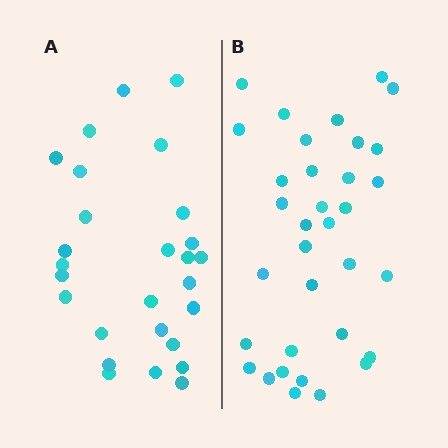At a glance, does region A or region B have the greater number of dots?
Region B (the right region) has more dots.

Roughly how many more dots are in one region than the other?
Region B has roughly 8 or so more dots than region A.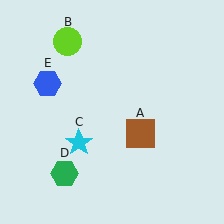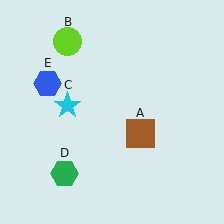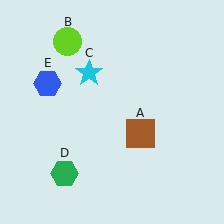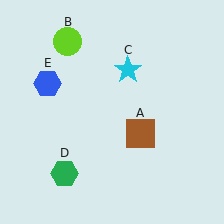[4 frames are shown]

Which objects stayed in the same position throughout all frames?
Brown square (object A) and lime circle (object B) and green hexagon (object D) and blue hexagon (object E) remained stationary.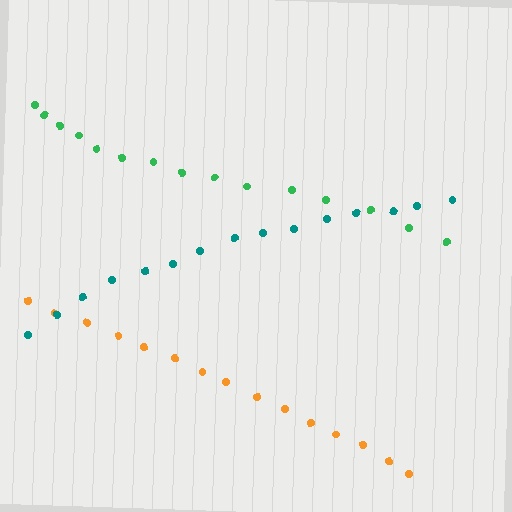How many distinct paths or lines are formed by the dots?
There are 3 distinct paths.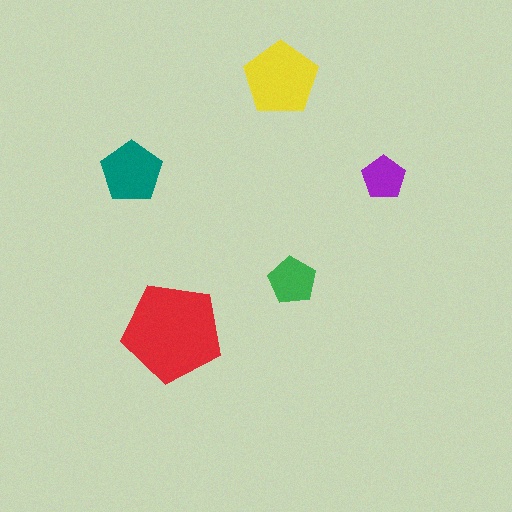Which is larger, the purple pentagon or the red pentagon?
The red one.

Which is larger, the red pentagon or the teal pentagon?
The red one.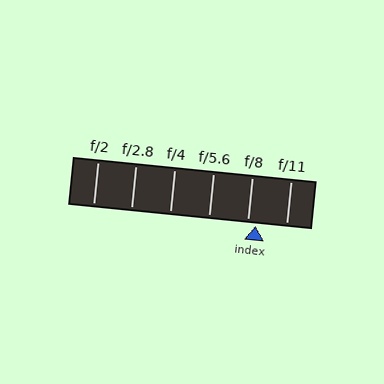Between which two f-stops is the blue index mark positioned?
The index mark is between f/8 and f/11.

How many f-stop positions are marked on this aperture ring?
There are 6 f-stop positions marked.